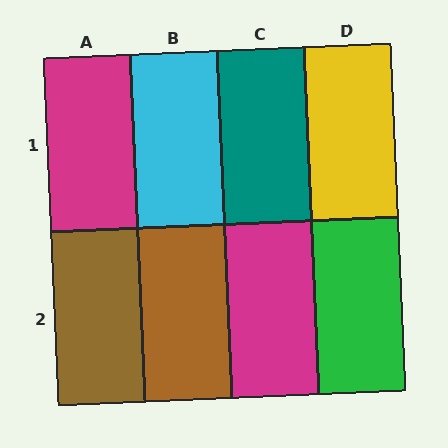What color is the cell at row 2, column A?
Brown.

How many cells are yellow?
1 cell is yellow.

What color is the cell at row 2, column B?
Brown.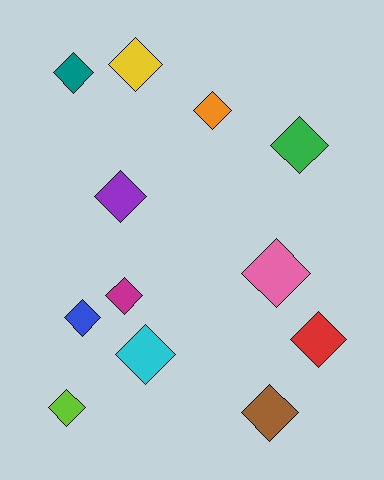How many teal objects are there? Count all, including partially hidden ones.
There is 1 teal object.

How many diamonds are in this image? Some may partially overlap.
There are 12 diamonds.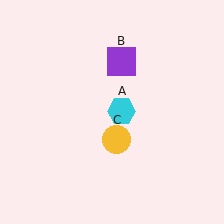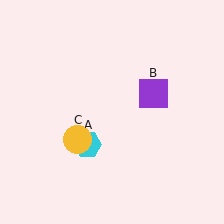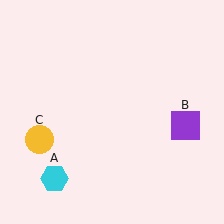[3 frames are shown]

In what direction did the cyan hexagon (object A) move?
The cyan hexagon (object A) moved down and to the left.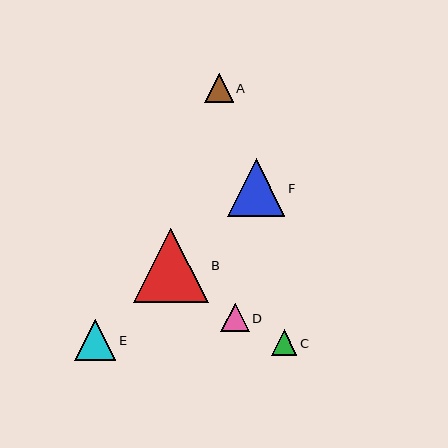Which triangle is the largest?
Triangle B is the largest with a size of approximately 74 pixels.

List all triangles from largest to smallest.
From largest to smallest: B, F, E, A, D, C.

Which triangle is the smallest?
Triangle C is the smallest with a size of approximately 26 pixels.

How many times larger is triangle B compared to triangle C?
Triangle B is approximately 2.9 times the size of triangle C.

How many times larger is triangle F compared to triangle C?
Triangle F is approximately 2.2 times the size of triangle C.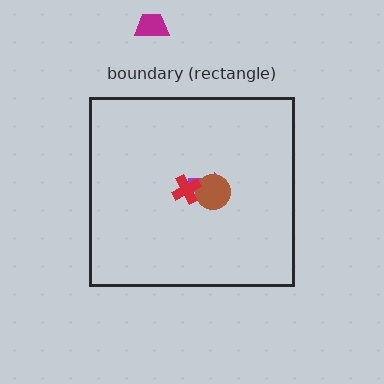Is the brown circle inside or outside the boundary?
Inside.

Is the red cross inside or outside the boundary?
Inside.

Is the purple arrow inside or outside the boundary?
Inside.